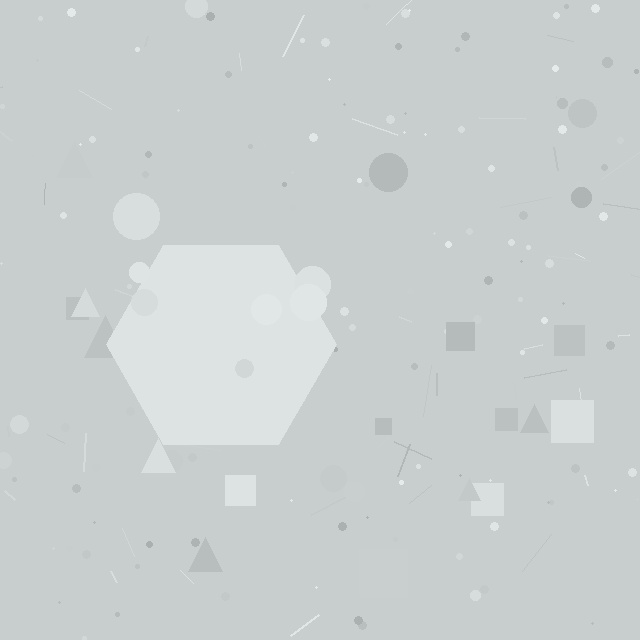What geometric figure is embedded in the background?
A hexagon is embedded in the background.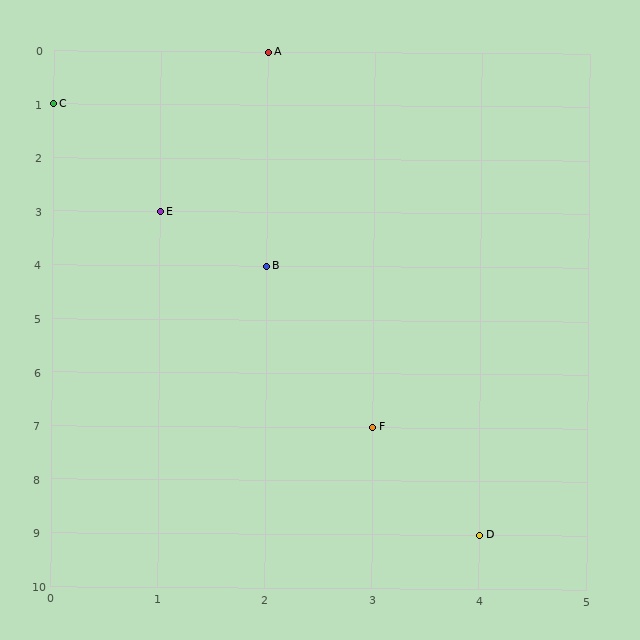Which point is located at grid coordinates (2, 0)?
Point A is at (2, 0).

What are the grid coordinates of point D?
Point D is at grid coordinates (4, 9).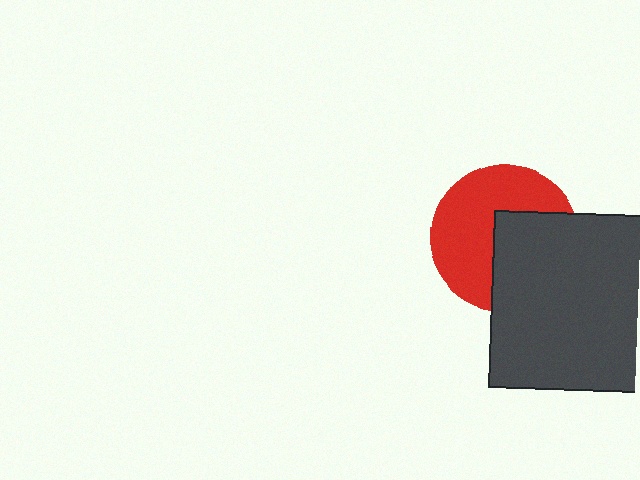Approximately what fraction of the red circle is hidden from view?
Roughly 43% of the red circle is hidden behind the dark gray square.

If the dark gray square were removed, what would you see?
You would see the complete red circle.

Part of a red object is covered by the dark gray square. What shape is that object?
It is a circle.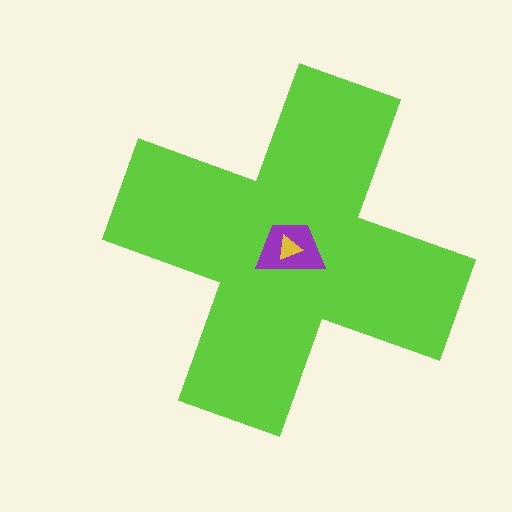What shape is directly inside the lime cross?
The purple trapezoid.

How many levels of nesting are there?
3.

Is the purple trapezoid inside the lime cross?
Yes.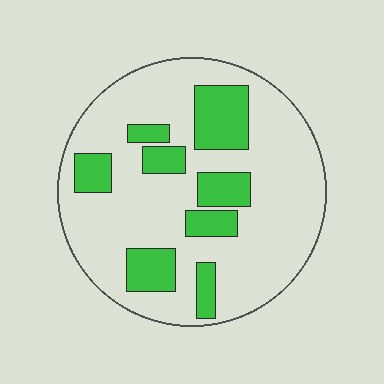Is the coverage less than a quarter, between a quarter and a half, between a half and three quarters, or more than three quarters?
Less than a quarter.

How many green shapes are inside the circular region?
8.